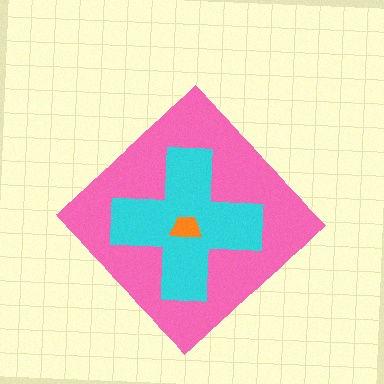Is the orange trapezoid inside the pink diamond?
Yes.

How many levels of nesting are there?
3.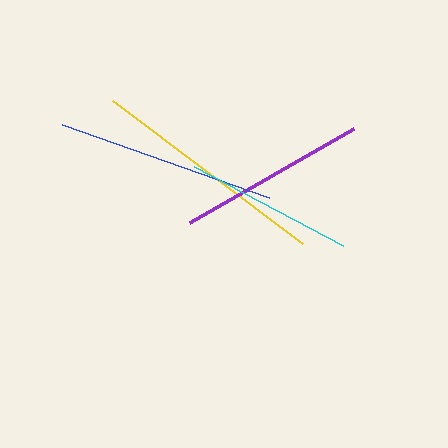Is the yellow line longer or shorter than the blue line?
The yellow line is longer than the blue line.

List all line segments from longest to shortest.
From longest to shortest: yellow, blue, purple, cyan.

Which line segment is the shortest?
The cyan line is the shortest at approximately 168 pixels.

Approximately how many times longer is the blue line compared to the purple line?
The blue line is approximately 1.2 times the length of the purple line.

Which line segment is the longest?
The yellow line is the longest at approximately 239 pixels.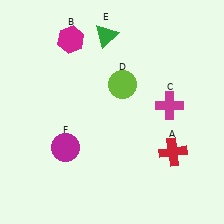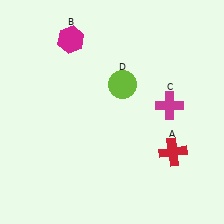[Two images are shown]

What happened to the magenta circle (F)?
The magenta circle (F) was removed in Image 2. It was in the bottom-left area of Image 1.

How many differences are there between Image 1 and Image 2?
There are 2 differences between the two images.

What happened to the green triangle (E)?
The green triangle (E) was removed in Image 2. It was in the top-left area of Image 1.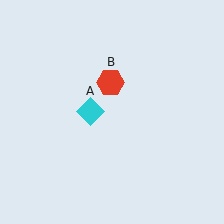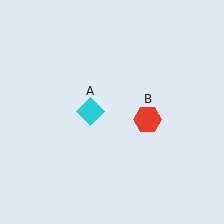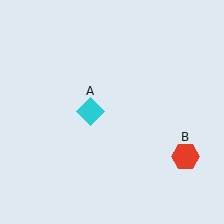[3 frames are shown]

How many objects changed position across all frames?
1 object changed position: red hexagon (object B).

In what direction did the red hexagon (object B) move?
The red hexagon (object B) moved down and to the right.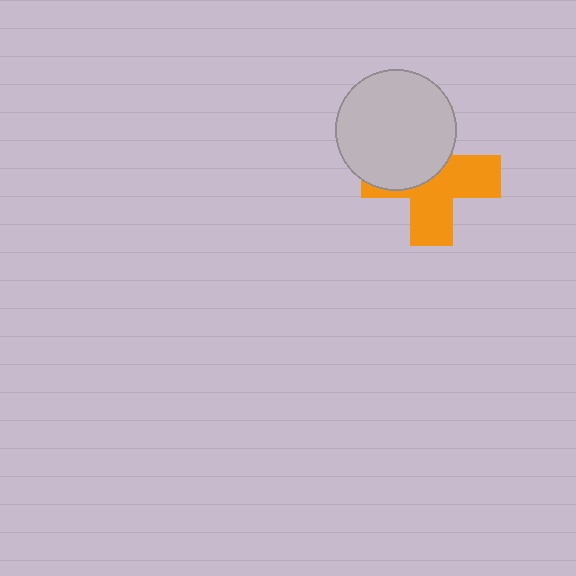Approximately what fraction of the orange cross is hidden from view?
Roughly 46% of the orange cross is hidden behind the light gray circle.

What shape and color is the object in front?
The object in front is a light gray circle.